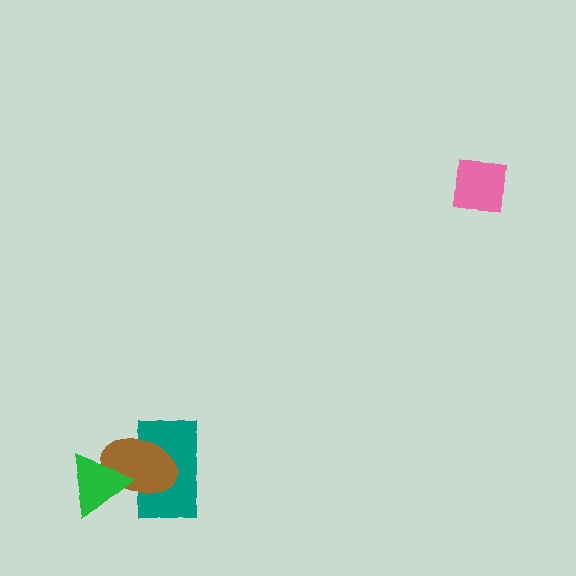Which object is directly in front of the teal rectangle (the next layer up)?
The brown ellipse is directly in front of the teal rectangle.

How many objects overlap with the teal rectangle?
2 objects overlap with the teal rectangle.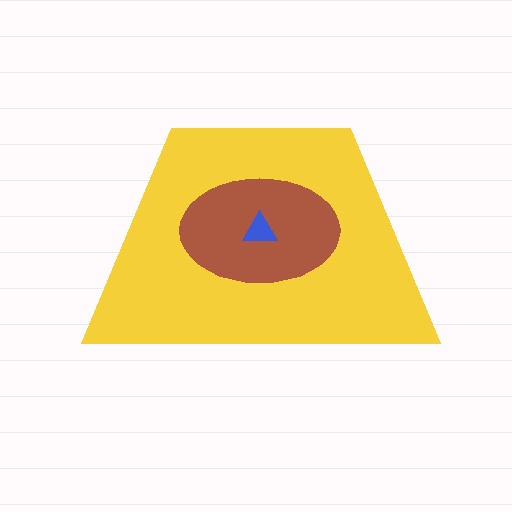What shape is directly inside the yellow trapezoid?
The brown ellipse.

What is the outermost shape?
The yellow trapezoid.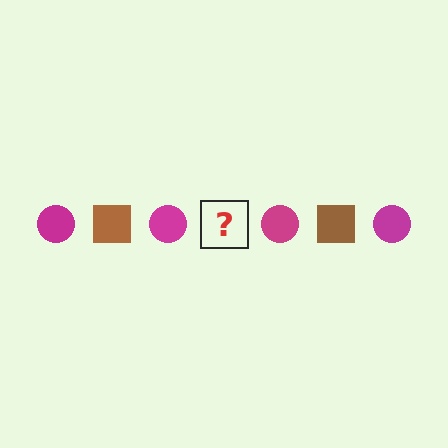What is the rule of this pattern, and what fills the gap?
The rule is that the pattern alternates between magenta circle and brown square. The gap should be filled with a brown square.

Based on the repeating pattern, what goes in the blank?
The blank should be a brown square.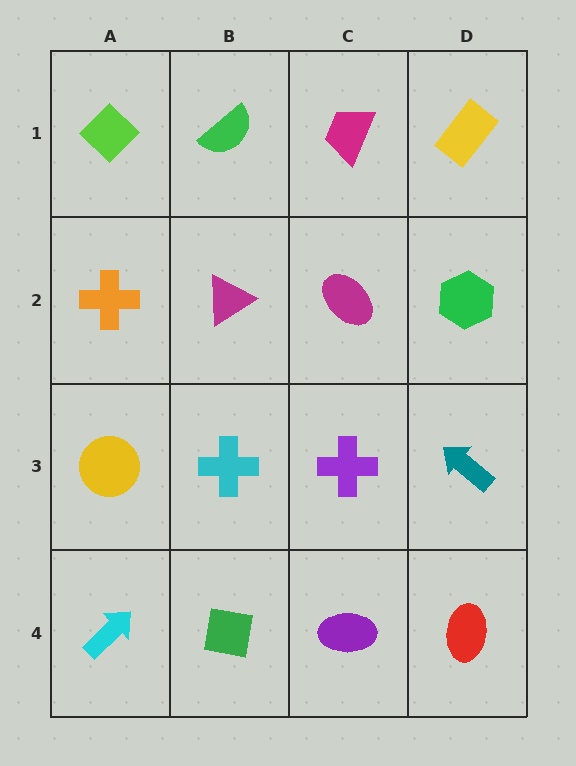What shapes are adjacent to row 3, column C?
A magenta ellipse (row 2, column C), a purple ellipse (row 4, column C), a cyan cross (row 3, column B), a teal arrow (row 3, column D).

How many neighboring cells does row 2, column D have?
3.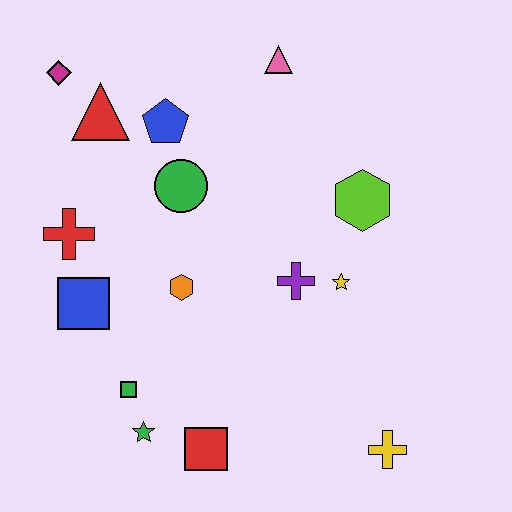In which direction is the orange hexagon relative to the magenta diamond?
The orange hexagon is below the magenta diamond.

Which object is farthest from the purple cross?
The magenta diamond is farthest from the purple cross.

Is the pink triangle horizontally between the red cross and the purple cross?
Yes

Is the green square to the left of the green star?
Yes